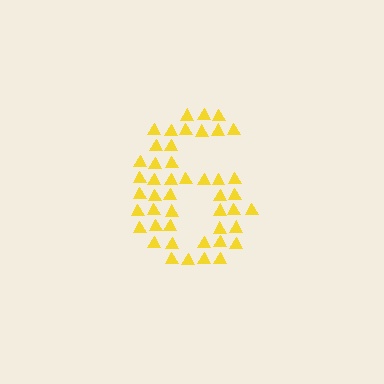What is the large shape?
The large shape is the digit 6.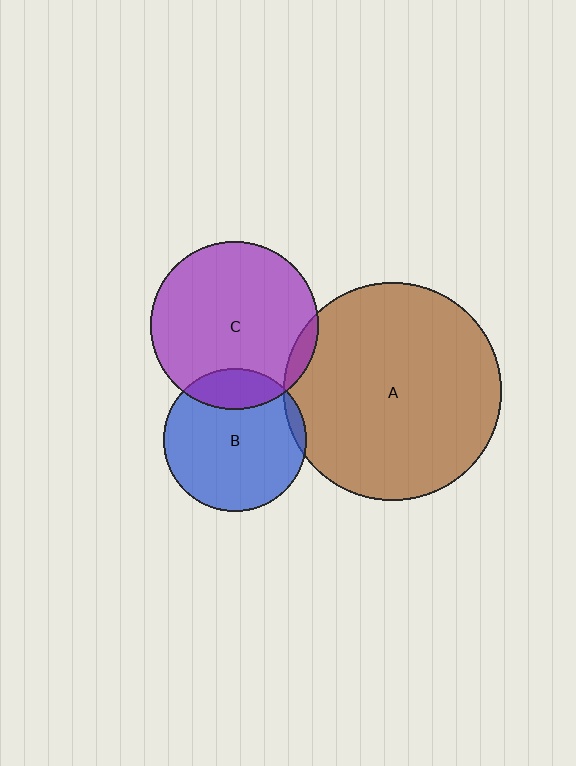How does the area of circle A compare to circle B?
Approximately 2.3 times.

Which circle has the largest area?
Circle A (brown).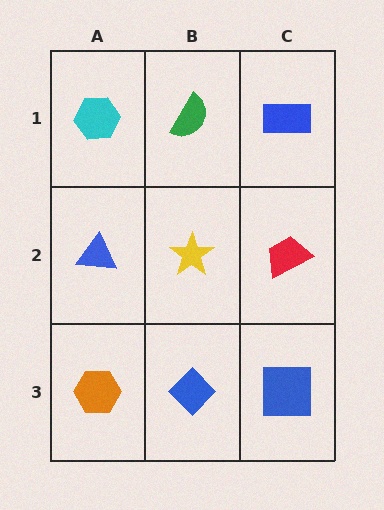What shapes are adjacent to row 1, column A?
A blue triangle (row 2, column A), a green semicircle (row 1, column B).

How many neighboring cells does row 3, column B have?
3.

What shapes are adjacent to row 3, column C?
A red trapezoid (row 2, column C), a blue diamond (row 3, column B).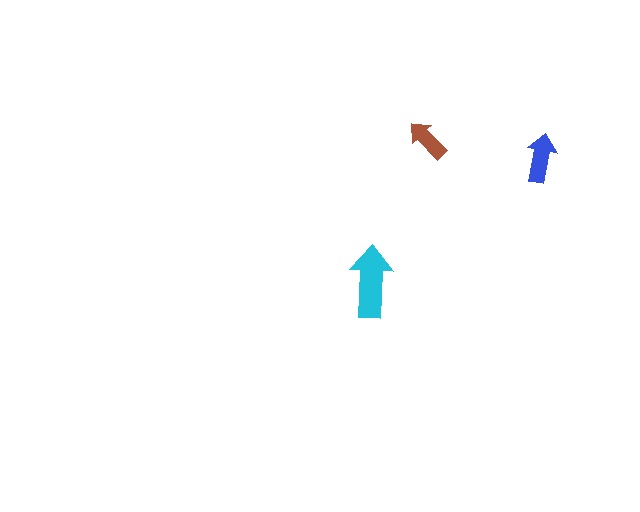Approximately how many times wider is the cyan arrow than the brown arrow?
About 1.5 times wider.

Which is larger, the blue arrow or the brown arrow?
The blue one.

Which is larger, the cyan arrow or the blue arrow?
The cyan one.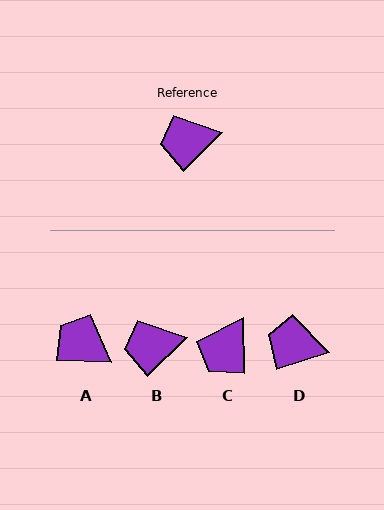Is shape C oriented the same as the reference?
No, it is off by about 47 degrees.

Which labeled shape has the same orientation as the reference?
B.